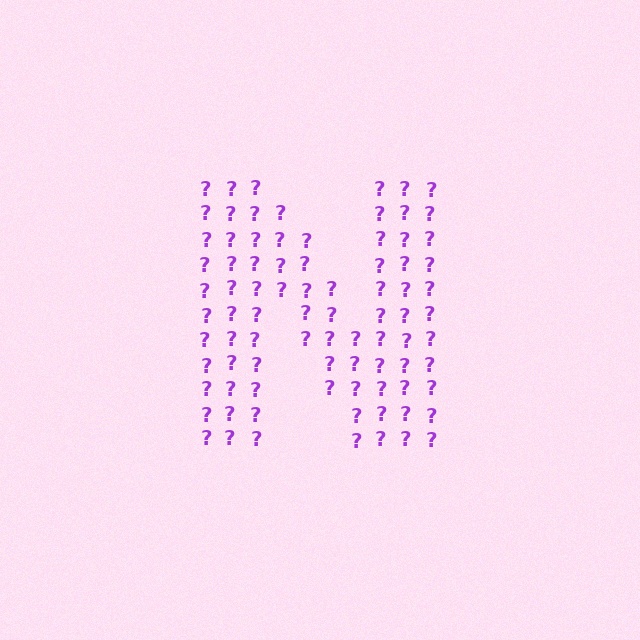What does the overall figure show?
The overall figure shows the letter N.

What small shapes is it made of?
It is made of small question marks.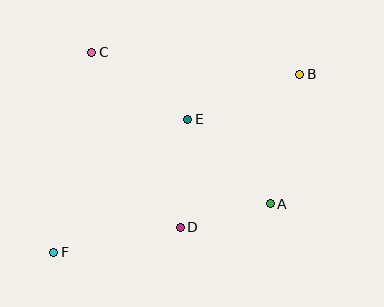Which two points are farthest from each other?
Points B and F are farthest from each other.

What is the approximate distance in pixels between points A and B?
The distance between A and B is approximately 133 pixels.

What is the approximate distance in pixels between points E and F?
The distance between E and F is approximately 189 pixels.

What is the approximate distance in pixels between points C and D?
The distance between C and D is approximately 196 pixels.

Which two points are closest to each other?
Points A and D are closest to each other.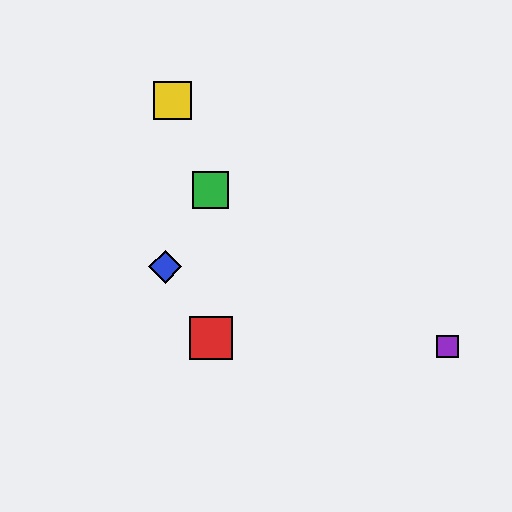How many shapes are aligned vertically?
2 shapes (the red square, the green square) are aligned vertically.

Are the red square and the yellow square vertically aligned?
No, the red square is at x≈211 and the yellow square is at x≈173.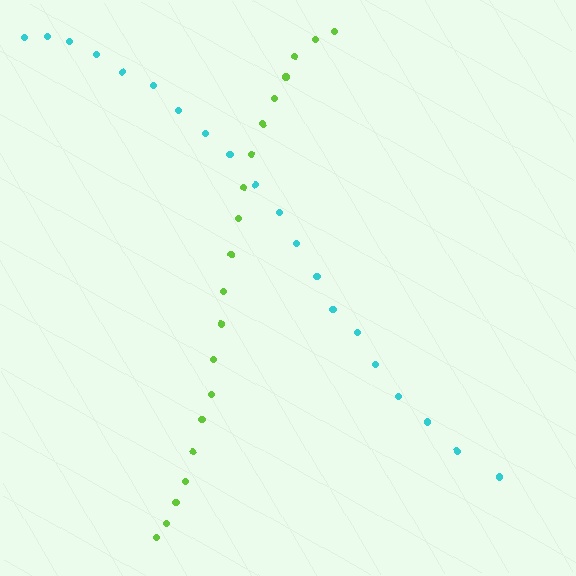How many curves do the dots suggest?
There are 2 distinct paths.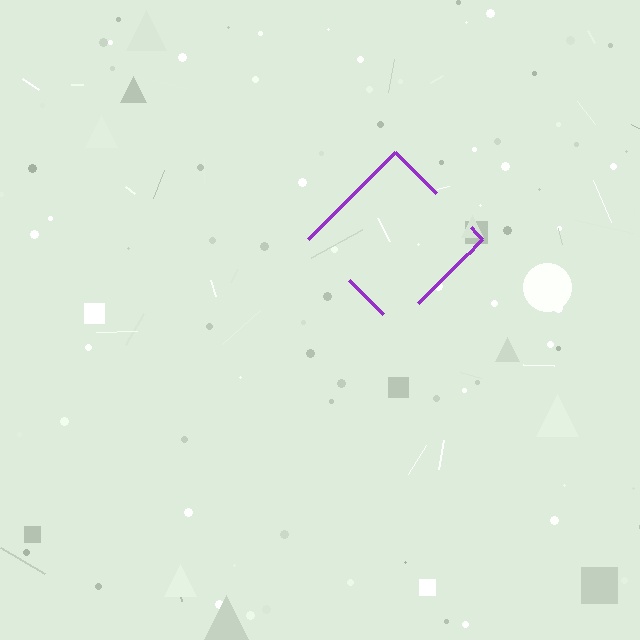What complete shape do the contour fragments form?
The contour fragments form a diamond.